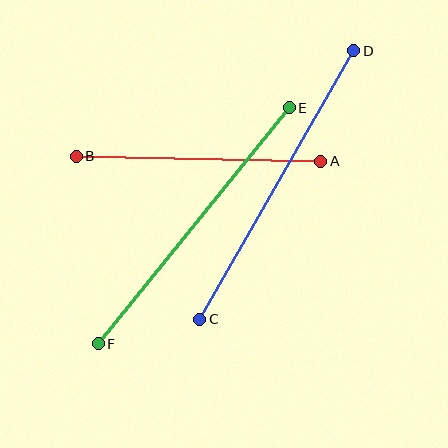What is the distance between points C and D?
The distance is approximately 310 pixels.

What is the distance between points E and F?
The distance is approximately 304 pixels.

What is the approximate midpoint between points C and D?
The midpoint is at approximately (277, 185) pixels.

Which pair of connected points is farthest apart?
Points C and D are farthest apart.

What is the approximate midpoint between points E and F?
The midpoint is at approximately (194, 226) pixels.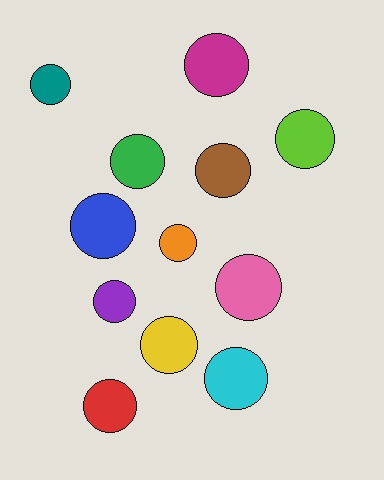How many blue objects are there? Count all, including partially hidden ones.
There is 1 blue object.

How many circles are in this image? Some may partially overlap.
There are 12 circles.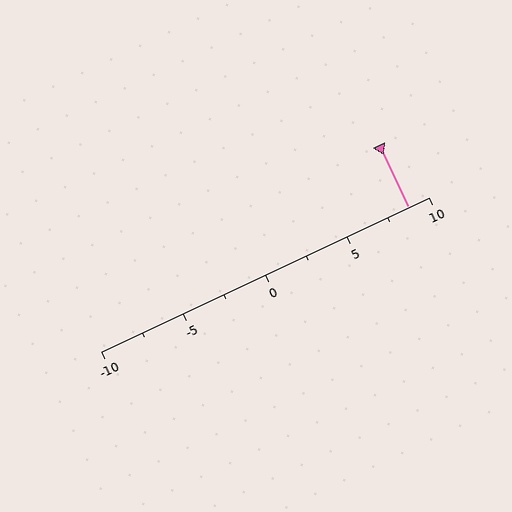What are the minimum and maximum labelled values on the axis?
The axis runs from -10 to 10.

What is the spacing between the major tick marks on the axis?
The major ticks are spaced 5 apart.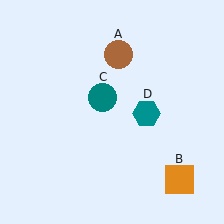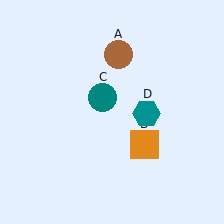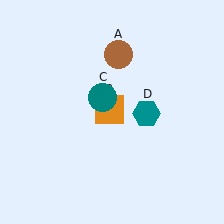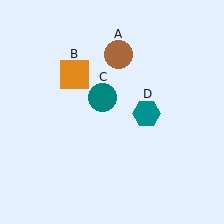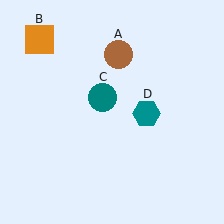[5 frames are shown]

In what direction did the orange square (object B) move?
The orange square (object B) moved up and to the left.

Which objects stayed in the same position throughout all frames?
Brown circle (object A) and teal circle (object C) and teal hexagon (object D) remained stationary.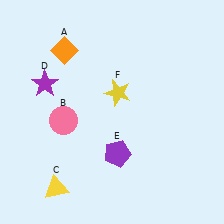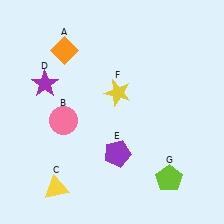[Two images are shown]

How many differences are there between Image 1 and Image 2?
There is 1 difference between the two images.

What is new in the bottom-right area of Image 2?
A lime pentagon (G) was added in the bottom-right area of Image 2.